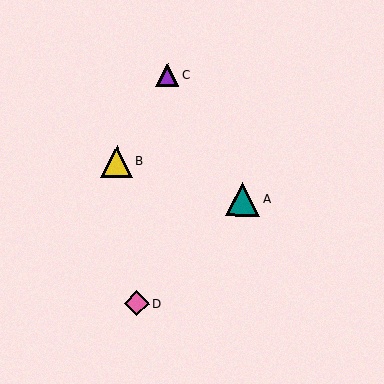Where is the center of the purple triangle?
The center of the purple triangle is at (167, 75).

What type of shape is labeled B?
Shape B is a yellow triangle.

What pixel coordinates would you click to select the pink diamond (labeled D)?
Click at (137, 303) to select the pink diamond D.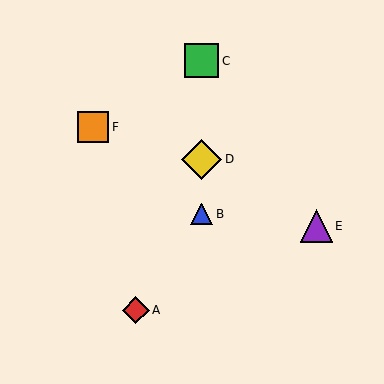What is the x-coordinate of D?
Object D is at x≈202.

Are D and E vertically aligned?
No, D is at x≈202 and E is at x≈316.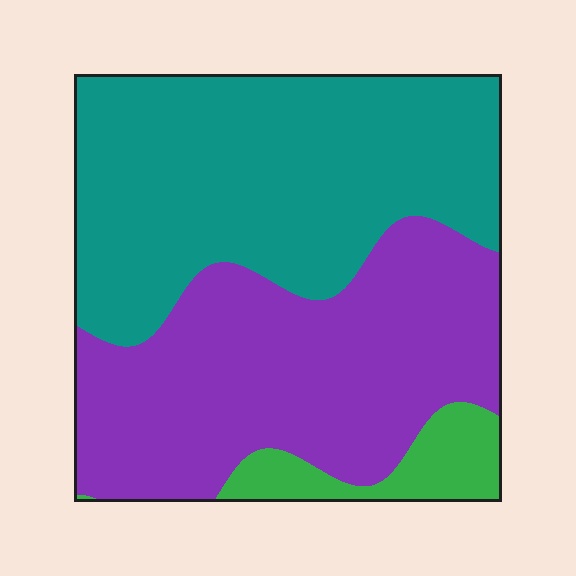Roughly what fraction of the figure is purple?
Purple covers 44% of the figure.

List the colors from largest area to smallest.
From largest to smallest: teal, purple, green.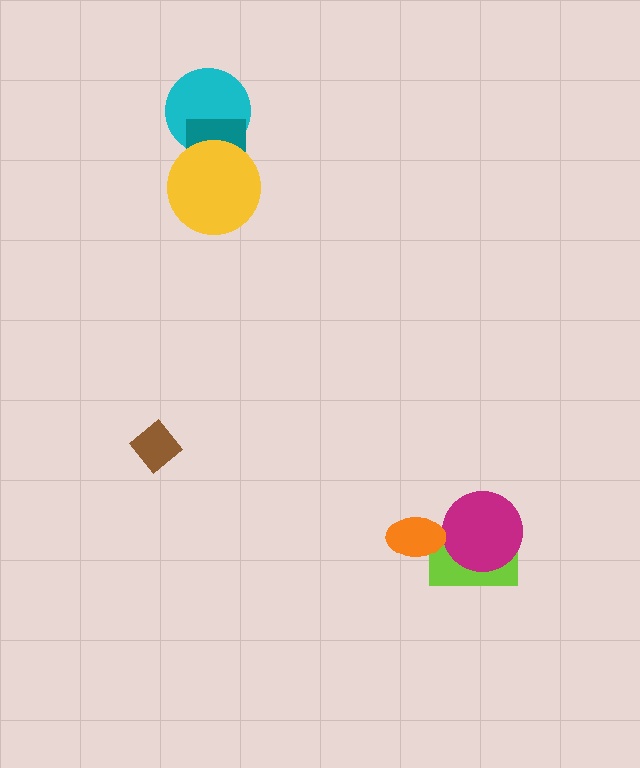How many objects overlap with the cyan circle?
2 objects overlap with the cyan circle.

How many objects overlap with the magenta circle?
1 object overlaps with the magenta circle.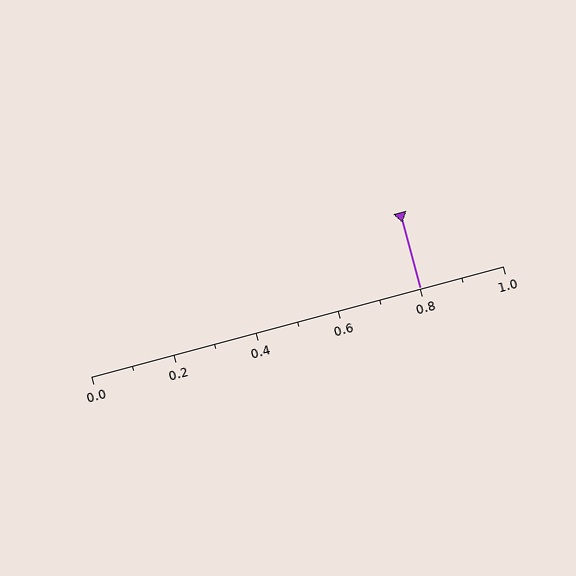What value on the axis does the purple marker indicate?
The marker indicates approximately 0.8.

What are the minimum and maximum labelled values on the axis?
The axis runs from 0.0 to 1.0.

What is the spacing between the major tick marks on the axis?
The major ticks are spaced 0.2 apart.